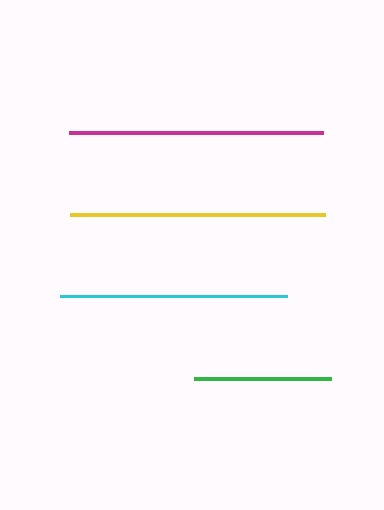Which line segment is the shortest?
The green line is the shortest at approximately 138 pixels.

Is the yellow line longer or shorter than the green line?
The yellow line is longer than the green line.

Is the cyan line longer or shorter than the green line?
The cyan line is longer than the green line.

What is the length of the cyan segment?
The cyan segment is approximately 227 pixels long.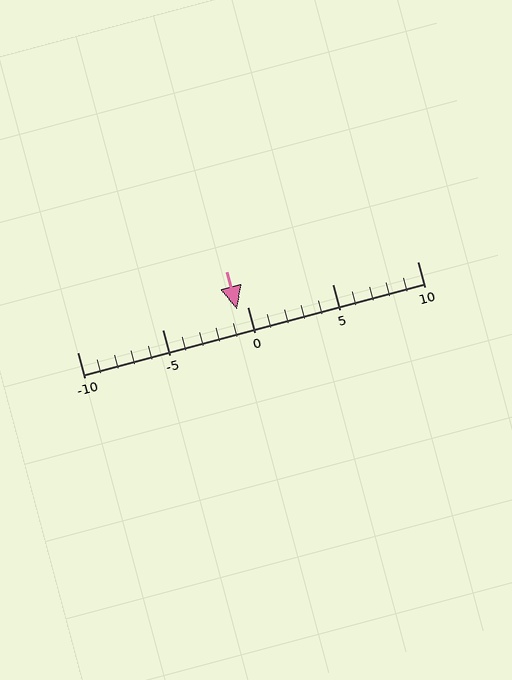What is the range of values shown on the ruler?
The ruler shows values from -10 to 10.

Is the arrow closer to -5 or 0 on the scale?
The arrow is closer to 0.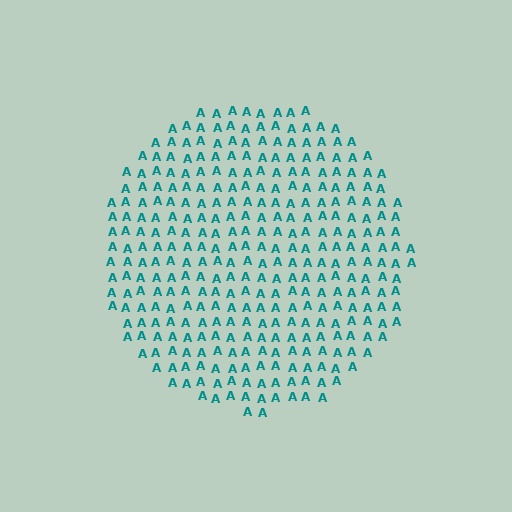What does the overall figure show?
The overall figure shows a circle.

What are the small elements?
The small elements are letter A's.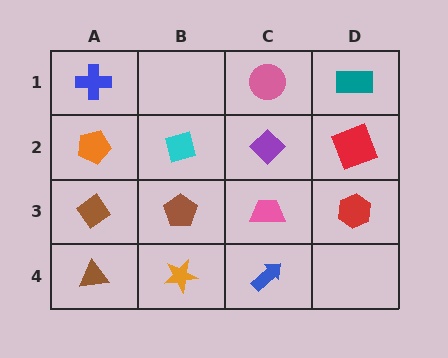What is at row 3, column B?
A brown pentagon.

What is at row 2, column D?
A red square.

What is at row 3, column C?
A pink trapezoid.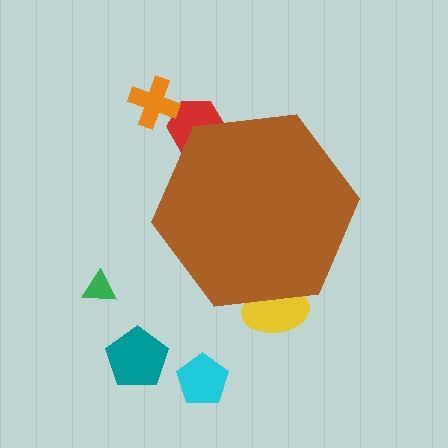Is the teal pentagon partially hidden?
No, the teal pentagon is fully visible.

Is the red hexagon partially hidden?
Yes, the red hexagon is partially hidden behind the brown hexagon.